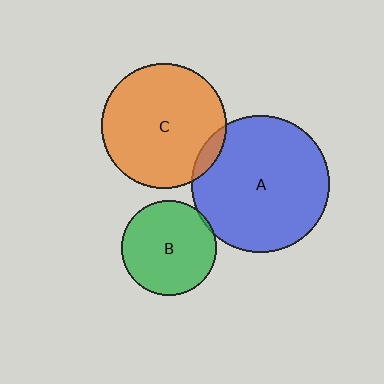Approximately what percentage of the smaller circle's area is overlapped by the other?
Approximately 5%.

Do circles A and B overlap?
Yes.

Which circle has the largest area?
Circle A (blue).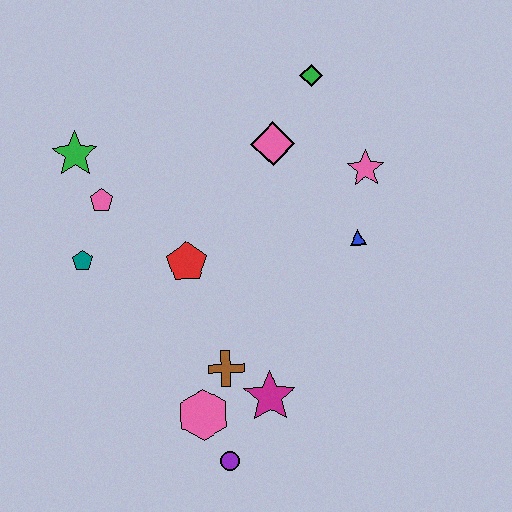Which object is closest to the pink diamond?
The green diamond is closest to the pink diamond.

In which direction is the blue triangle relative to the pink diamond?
The blue triangle is below the pink diamond.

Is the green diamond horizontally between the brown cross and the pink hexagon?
No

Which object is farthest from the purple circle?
The green diamond is farthest from the purple circle.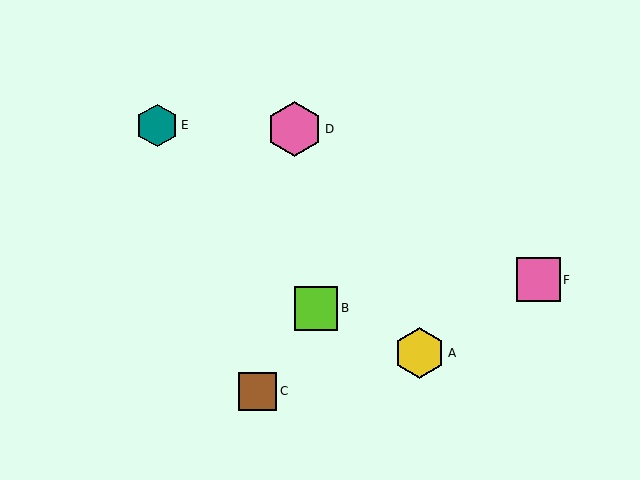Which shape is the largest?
The pink hexagon (labeled D) is the largest.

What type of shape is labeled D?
Shape D is a pink hexagon.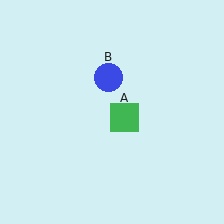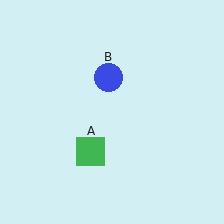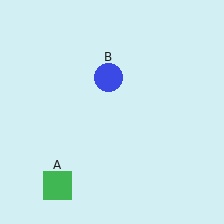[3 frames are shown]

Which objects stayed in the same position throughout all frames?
Blue circle (object B) remained stationary.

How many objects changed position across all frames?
1 object changed position: green square (object A).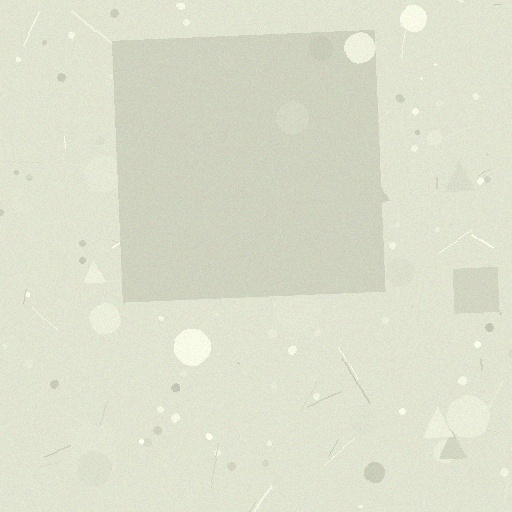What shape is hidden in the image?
A square is hidden in the image.